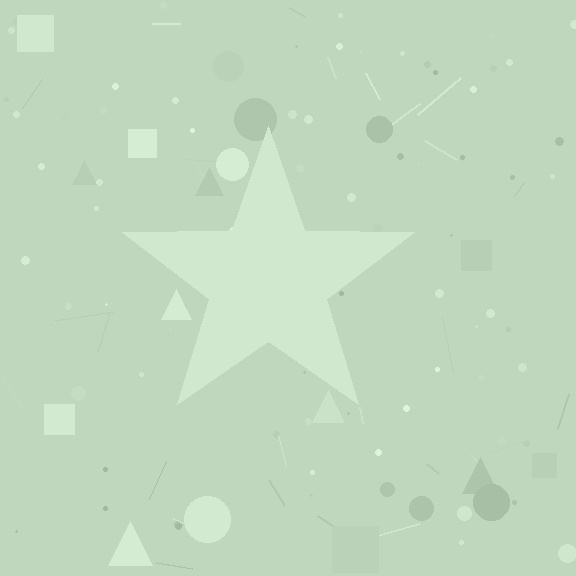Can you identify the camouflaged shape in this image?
The camouflaged shape is a star.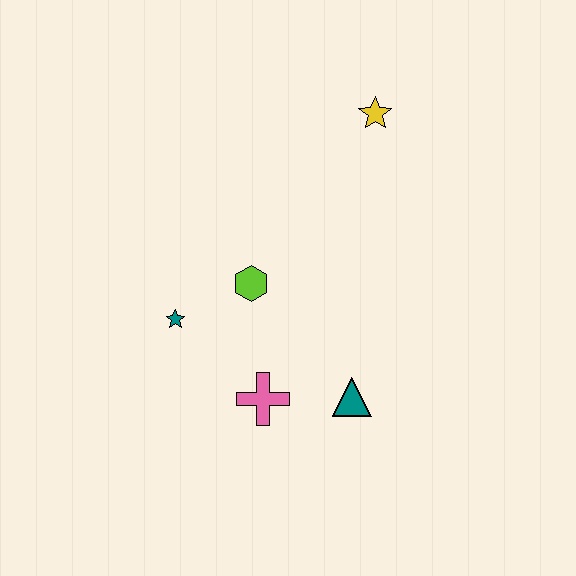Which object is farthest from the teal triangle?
The yellow star is farthest from the teal triangle.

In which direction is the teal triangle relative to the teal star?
The teal triangle is to the right of the teal star.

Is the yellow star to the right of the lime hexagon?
Yes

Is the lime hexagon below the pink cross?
No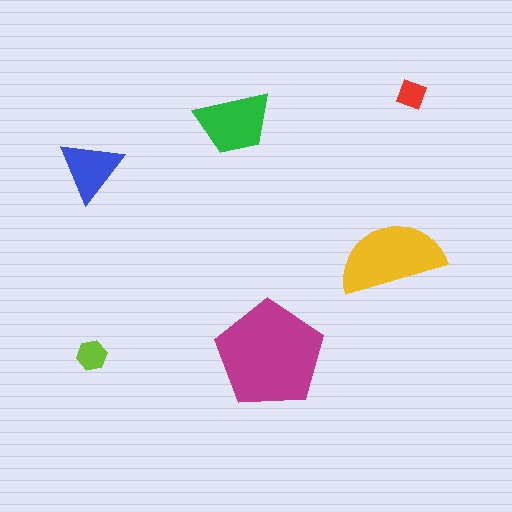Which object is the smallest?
The red diamond.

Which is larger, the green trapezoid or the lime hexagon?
The green trapezoid.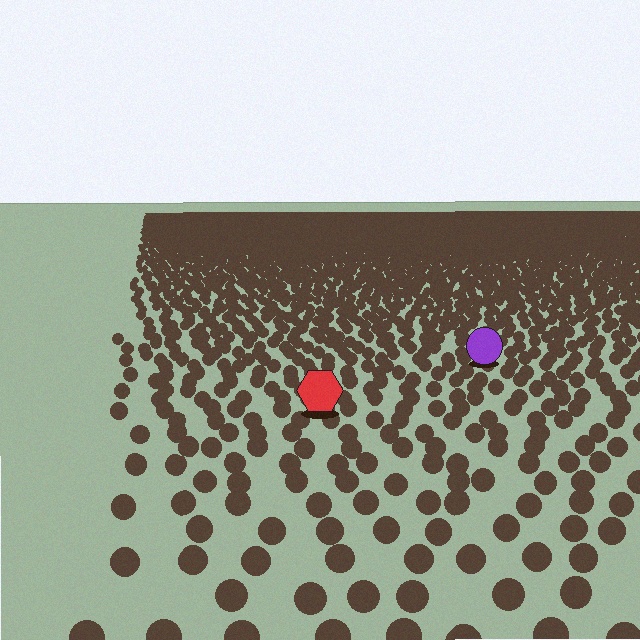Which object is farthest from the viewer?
The purple circle is farthest from the viewer. It appears smaller and the ground texture around it is denser.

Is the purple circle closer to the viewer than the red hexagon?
No. The red hexagon is closer — you can tell from the texture gradient: the ground texture is coarser near it.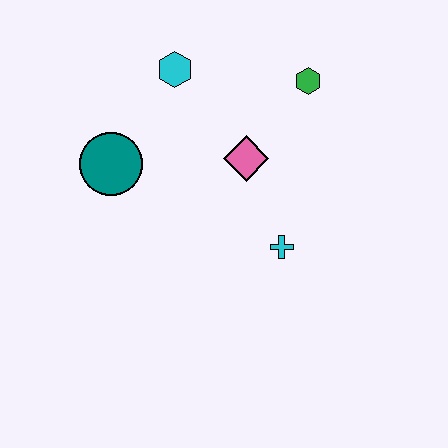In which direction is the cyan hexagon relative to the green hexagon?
The cyan hexagon is to the left of the green hexagon.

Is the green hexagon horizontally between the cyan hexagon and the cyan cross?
No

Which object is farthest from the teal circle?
The green hexagon is farthest from the teal circle.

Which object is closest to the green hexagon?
The pink diamond is closest to the green hexagon.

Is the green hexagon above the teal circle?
Yes